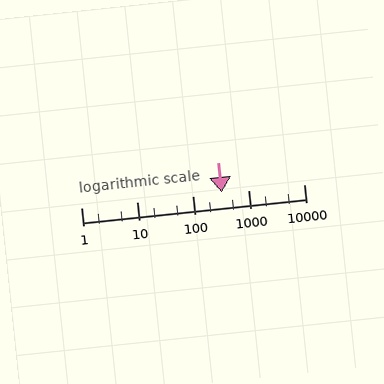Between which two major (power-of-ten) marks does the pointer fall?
The pointer is between 100 and 1000.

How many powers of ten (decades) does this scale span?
The scale spans 4 decades, from 1 to 10000.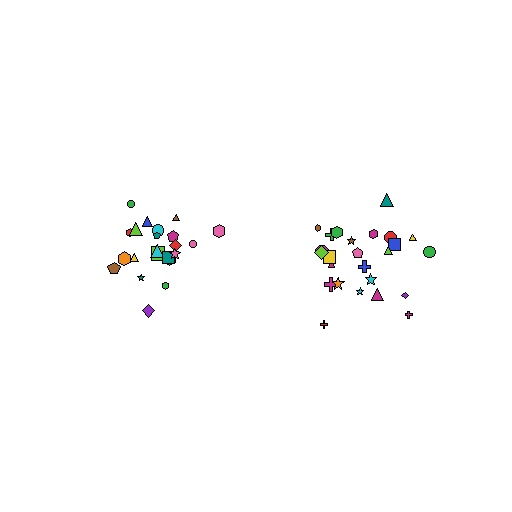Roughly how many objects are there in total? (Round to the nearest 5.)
Roughly 45 objects in total.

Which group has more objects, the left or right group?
The right group.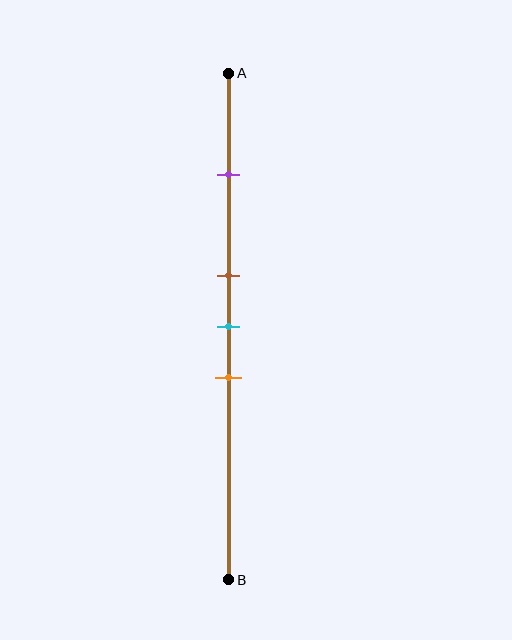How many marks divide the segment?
There are 4 marks dividing the segment.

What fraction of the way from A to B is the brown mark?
The brown mark is approximately 40% (0.4) of the way from A to B.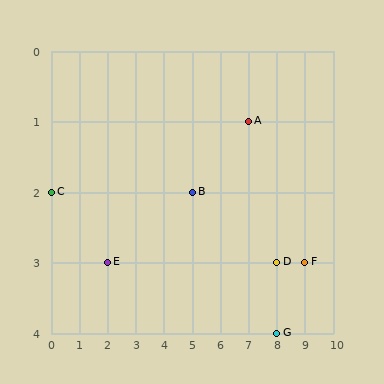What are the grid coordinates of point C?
Point C is at grid coordinates (0, 2).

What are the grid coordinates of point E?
Point E is at grid coordinates (2, 3).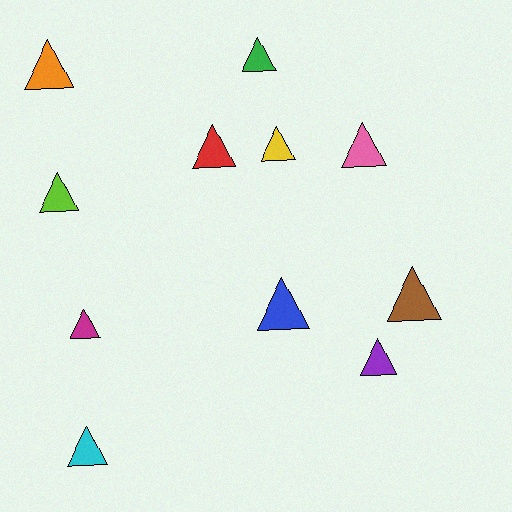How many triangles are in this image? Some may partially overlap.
There are 11 triangles.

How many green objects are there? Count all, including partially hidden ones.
There is 1 green object.